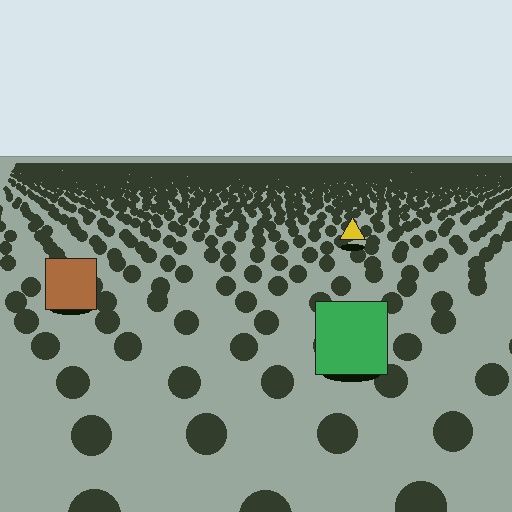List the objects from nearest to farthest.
From nearest to farthest: the green square, the brown square, the yellow triangle.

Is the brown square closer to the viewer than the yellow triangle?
Yes. The brown square is closer — you can tell from the texture gradient: the ground texture is coarser near it.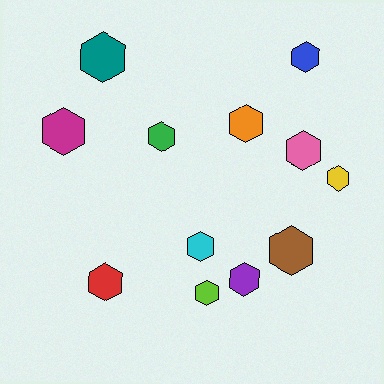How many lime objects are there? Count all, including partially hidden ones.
There is 1 lime object.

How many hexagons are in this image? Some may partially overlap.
There are 12 hexagons.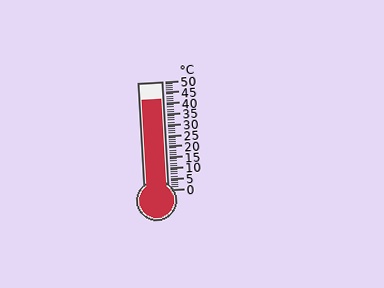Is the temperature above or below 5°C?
The temperature is above 5°C.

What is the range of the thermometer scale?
The thermometer scale ranges from 0°C to 50°C.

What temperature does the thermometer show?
The thermometer shows approximately 42°C.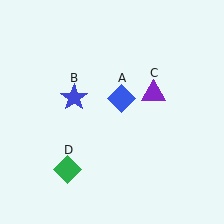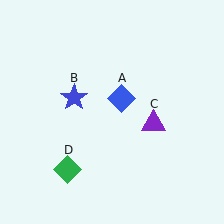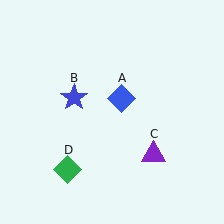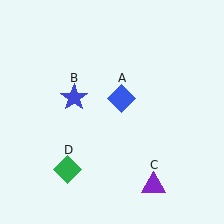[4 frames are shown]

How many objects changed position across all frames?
1 object changed position: purple triangle (object C).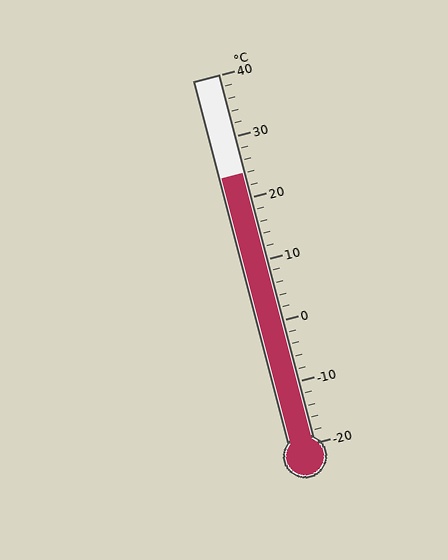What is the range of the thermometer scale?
The thermometer scale ranges from -20°C to 40°C.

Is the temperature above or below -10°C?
The temperature is above -10°C.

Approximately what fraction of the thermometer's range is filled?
The thermometer is filled to approximately 75% of its range.